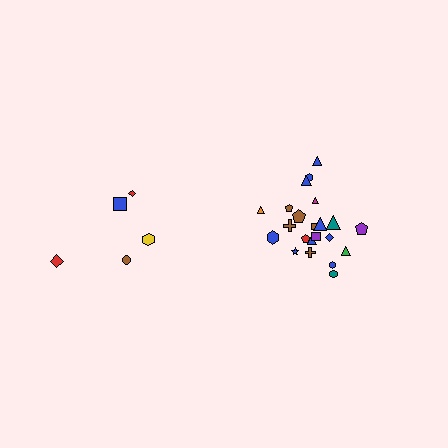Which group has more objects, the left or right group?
The right group.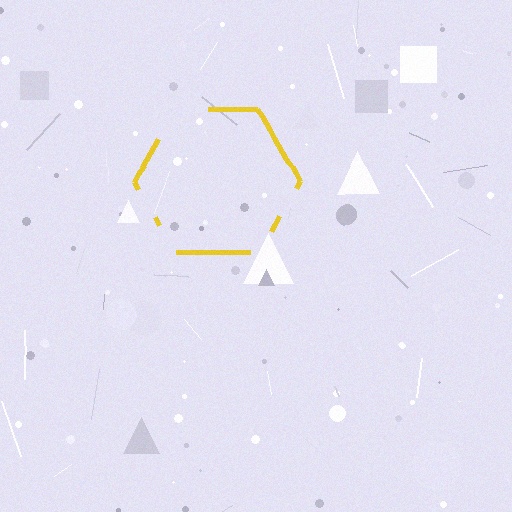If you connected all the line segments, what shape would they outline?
They would outline a hexagon.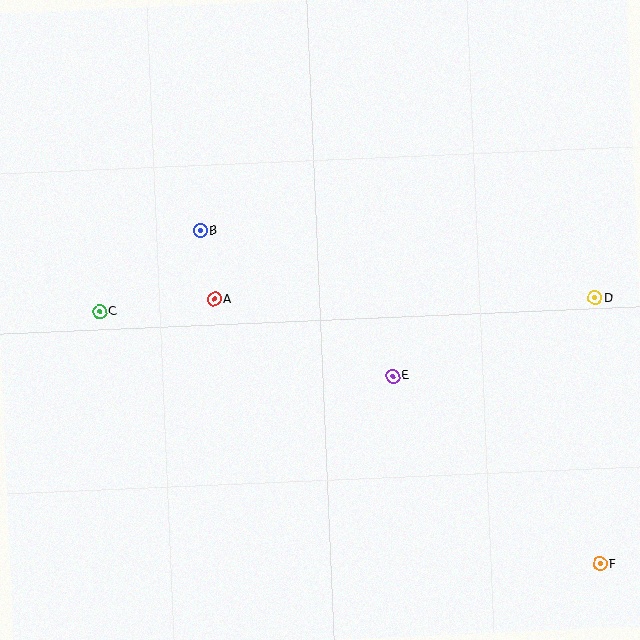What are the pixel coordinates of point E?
Point E is at (393, 376).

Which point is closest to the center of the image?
Point E at (393, 376) is closest to the center.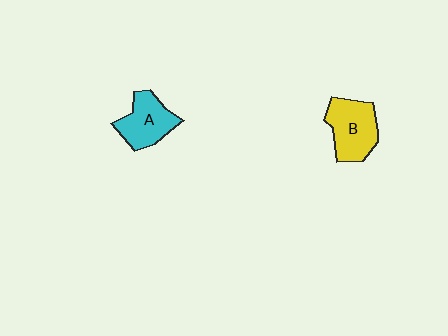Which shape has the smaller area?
Shape A (cyan).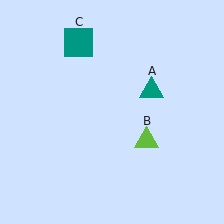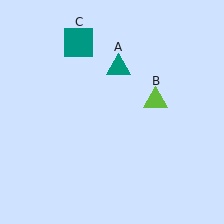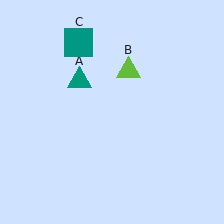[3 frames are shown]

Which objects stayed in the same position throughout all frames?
Teal square (object C) remained stationary.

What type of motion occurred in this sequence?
The teal triangle (object A), lime triangle (object B) rotated counterclockwise around the center of the scene.